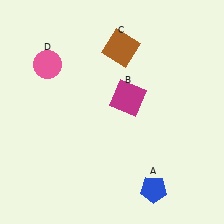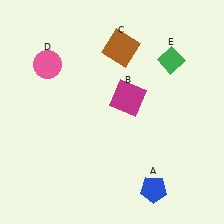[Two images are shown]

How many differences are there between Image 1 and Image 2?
There is 1 difference between the two images.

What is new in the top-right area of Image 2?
A green diamond (E) was added in the top-right area of Image 2.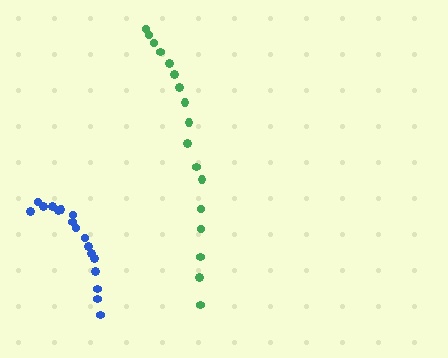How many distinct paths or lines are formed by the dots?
There are 2 distinct paths.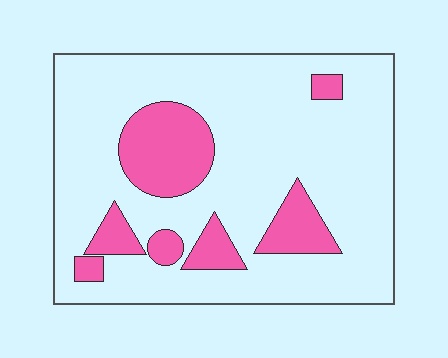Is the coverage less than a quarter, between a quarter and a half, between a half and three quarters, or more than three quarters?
Less than a quarter.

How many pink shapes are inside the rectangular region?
7.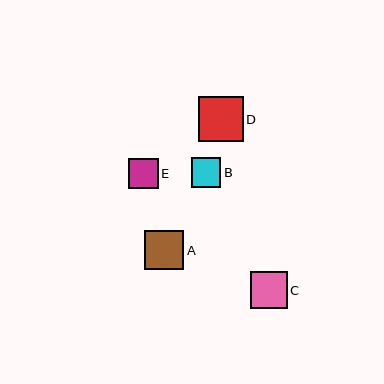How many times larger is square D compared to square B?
Square D is approximately 1.5 times the size of square B.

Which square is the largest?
Square D is the largest with a size of approximately 45 pixels.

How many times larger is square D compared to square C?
Square D is approximately 1.2 times the size of square C.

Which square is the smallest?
Square E is the smallest with a size of approximately 29 pixels.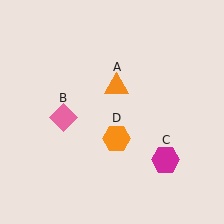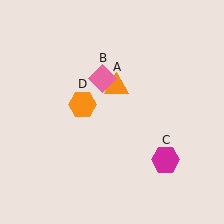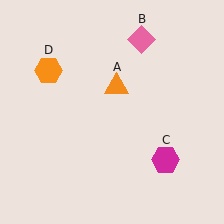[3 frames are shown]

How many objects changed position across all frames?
2 objects changed position: pink diamond (object B), orange hexagon (object D).